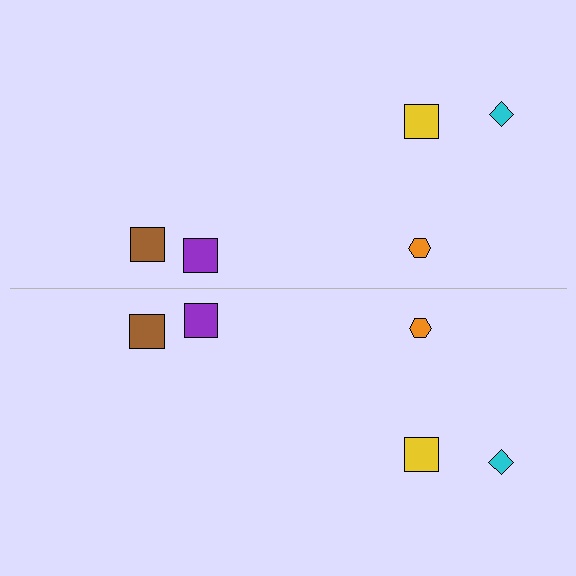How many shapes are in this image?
There are 10 shapes in this image.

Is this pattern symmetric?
Yes, this pattern has bilateral (reflection) symmetry.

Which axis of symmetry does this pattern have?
The pattern has a horizontal axis of symmetry running through the center of the image.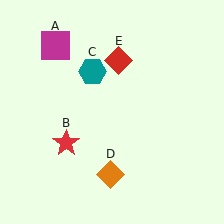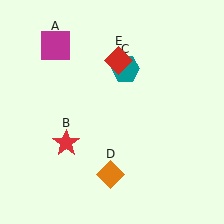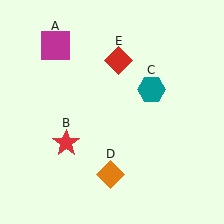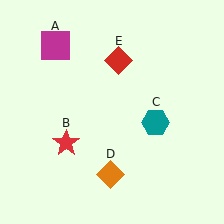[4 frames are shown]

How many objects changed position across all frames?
1 object changed position: teal hexagon (object C).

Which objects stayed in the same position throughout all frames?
Magenta square (object A) and red star (object B) and orange diamond (object D) and red diamond (object E) remained stationary.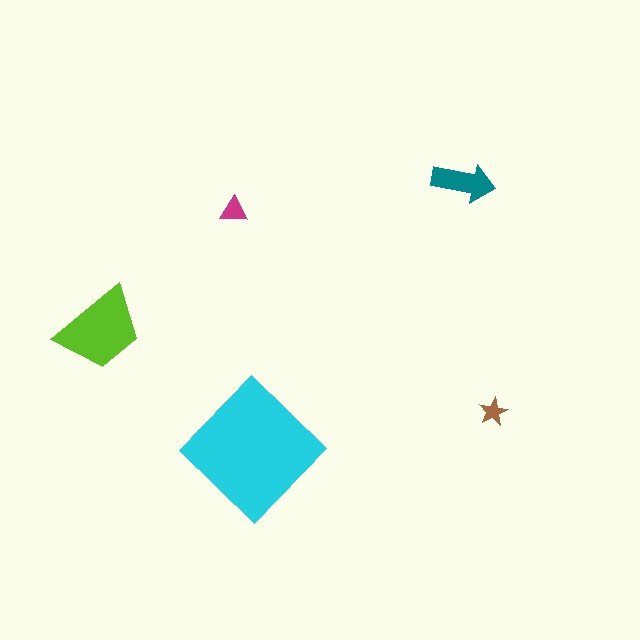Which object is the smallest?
The brown star.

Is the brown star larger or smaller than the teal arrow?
Smaller.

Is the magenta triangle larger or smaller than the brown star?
Larger.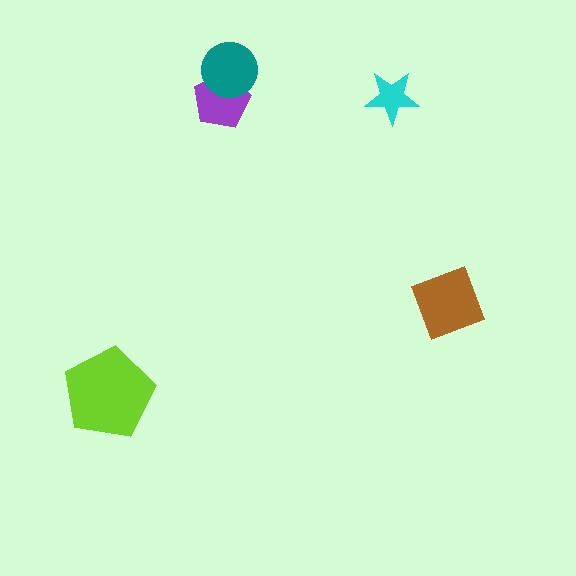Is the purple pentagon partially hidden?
Yes, it is partially covered by another shape.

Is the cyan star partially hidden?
No, no other shape covers it.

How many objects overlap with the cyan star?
0 objects overlap with the cyan star.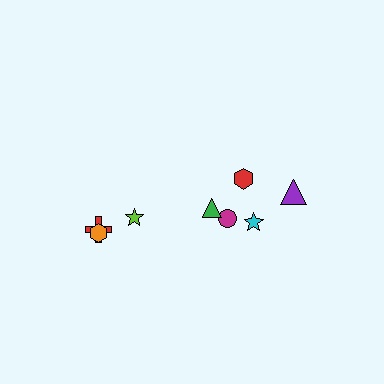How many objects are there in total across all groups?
There are 8 objects.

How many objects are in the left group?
There are 3 objects.